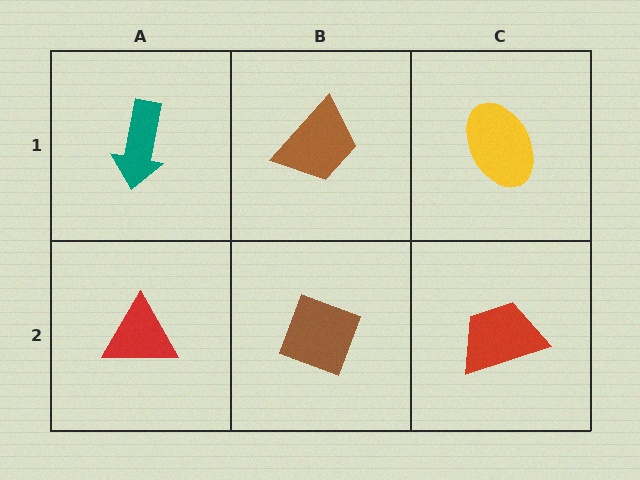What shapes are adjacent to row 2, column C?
A yellow ellipse (row 1, column C), a brown diamond (row 2, column B).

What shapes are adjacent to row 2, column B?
A brown trapezoid (row 1, column B), a red triangle (row 2, column A), a red trapezoid (row 2, column C).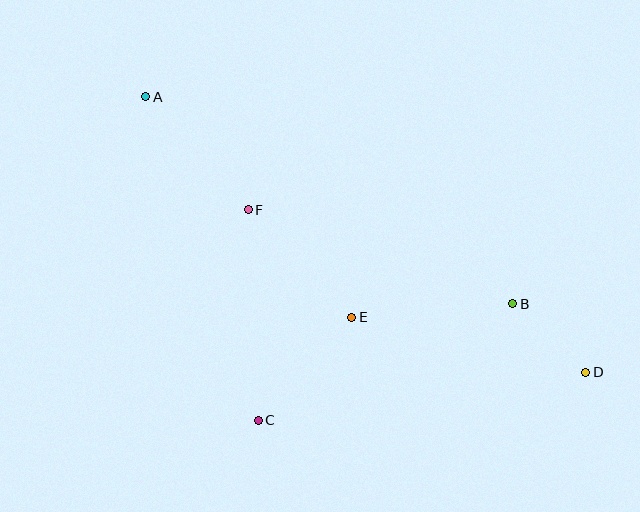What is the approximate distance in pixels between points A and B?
The distance between A and B is approximately 422 pixels.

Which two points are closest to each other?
Points B and D are closest to each other.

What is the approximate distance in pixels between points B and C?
The distance between B and C is approximately 280 pixels.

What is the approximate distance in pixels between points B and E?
The distance between B and E is approximately 162 pixels.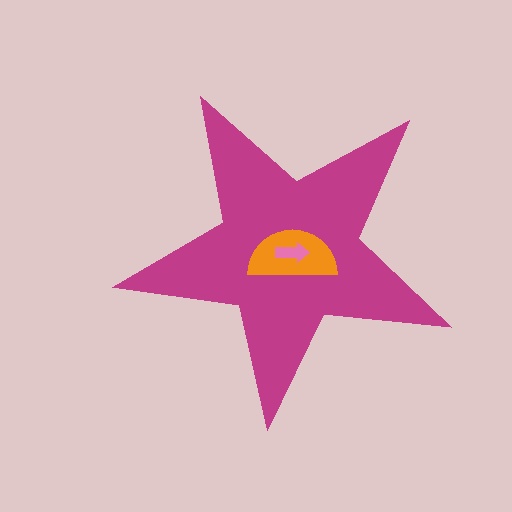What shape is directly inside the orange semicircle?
The pink arrow.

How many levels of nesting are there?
3.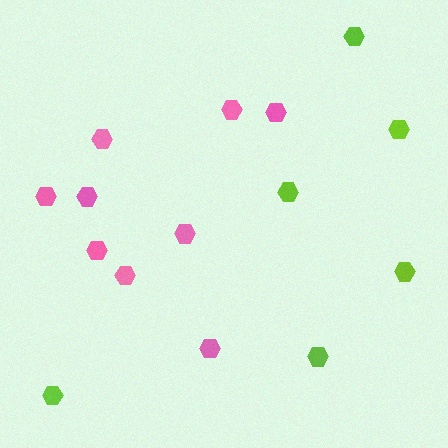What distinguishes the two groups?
There are 2 groups: one group of pink hexagons (9) and one group of lime hexagons (6).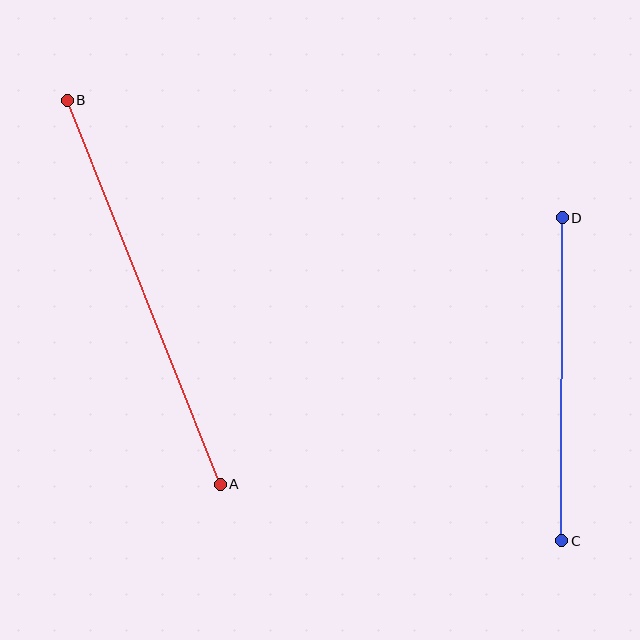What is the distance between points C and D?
The distance is approximately 323 pixels.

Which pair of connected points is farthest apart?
Points A and B are farthest apart.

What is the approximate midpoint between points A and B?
The midpoint is at approximately (144, 292) pixels.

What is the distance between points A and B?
The distance is approximately 413 pixels.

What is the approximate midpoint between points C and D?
The midpoint is at approximately (562, 379) pixels.